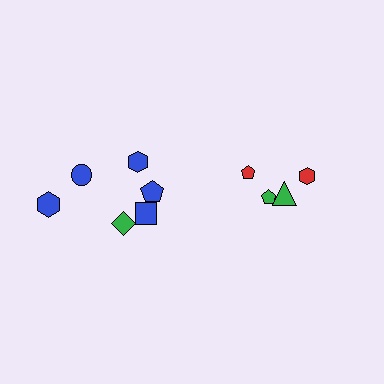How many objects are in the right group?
There are 4 objects.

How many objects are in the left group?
There are 6 objects.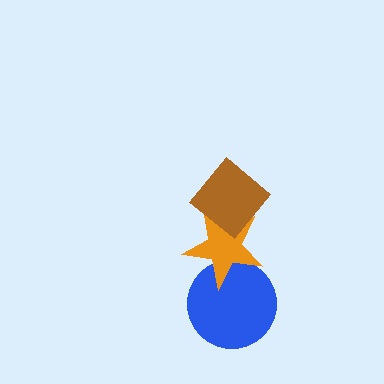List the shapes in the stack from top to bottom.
From top to bottom: the brown diamond, the orange star, the blue circle.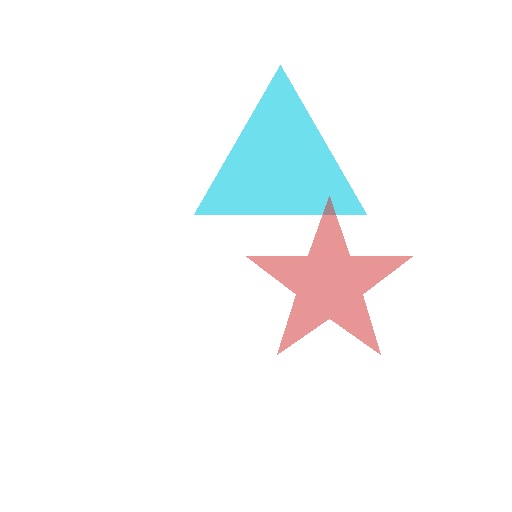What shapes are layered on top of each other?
The layered shapes are: a cyan triangle, a red star.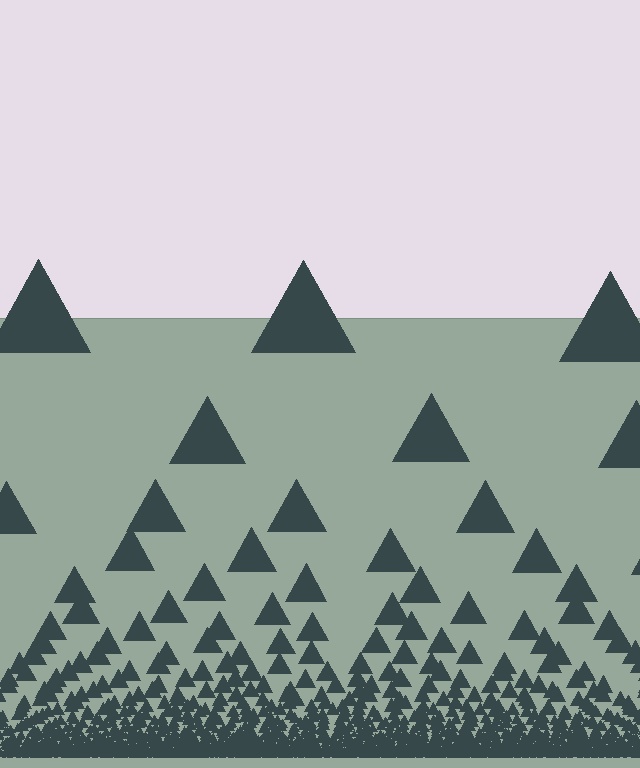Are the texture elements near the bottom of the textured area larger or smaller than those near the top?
Smaller. The gradient is inverted — elements near the bottom are smaller and denser.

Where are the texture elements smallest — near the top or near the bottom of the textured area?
Near the bottom.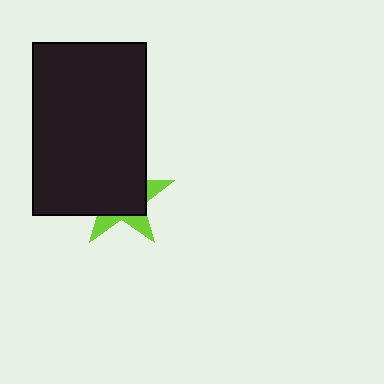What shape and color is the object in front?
The object in front is a black rectangle.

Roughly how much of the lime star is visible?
A small part of it is visible (roughly 31%).